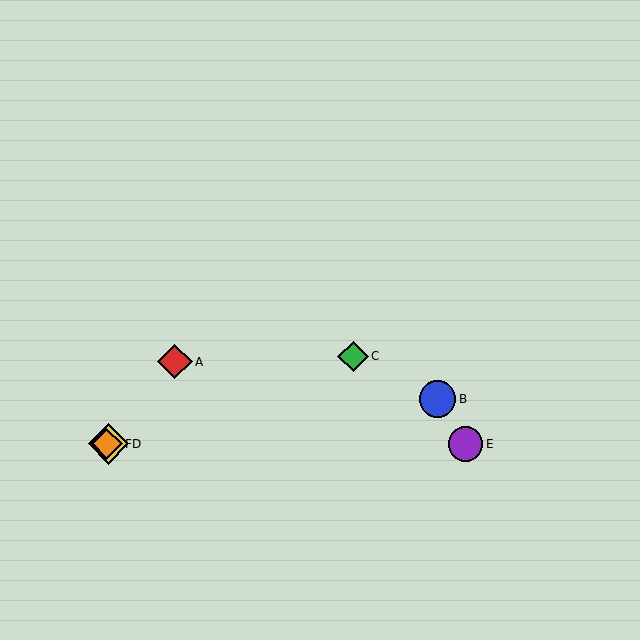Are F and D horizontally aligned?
Yes, both are at y≈444.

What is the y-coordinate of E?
Object E is at y≈444.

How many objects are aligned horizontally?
3 objects (D, E, F) are aligned horizontally.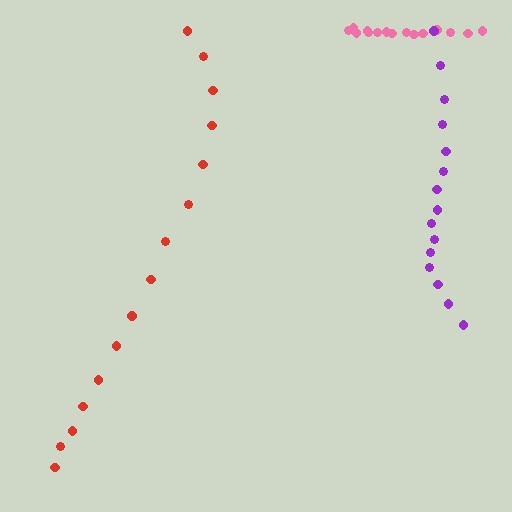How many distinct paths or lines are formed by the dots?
There are 3 distinct paths.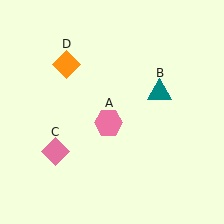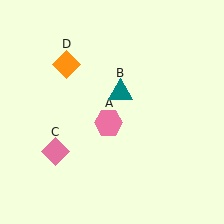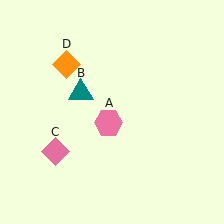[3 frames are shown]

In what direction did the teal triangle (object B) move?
The teal triangle (object B) moved left.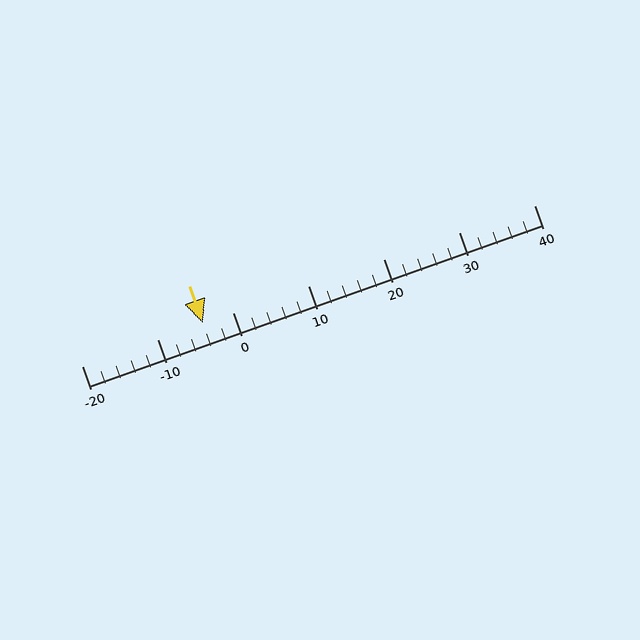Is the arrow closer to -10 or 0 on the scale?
The arrow is closer to 0.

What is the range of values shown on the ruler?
The ruler shows values from -20 to 40.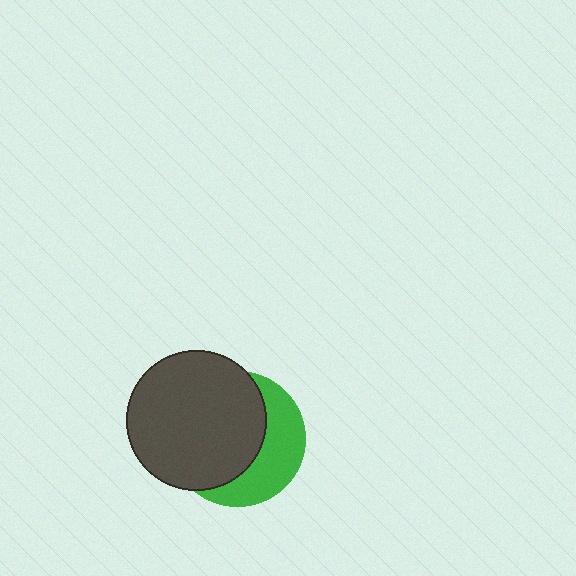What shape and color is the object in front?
The object in front is a dark gray circle.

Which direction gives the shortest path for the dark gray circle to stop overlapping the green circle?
Moving left gives the shortest separation.